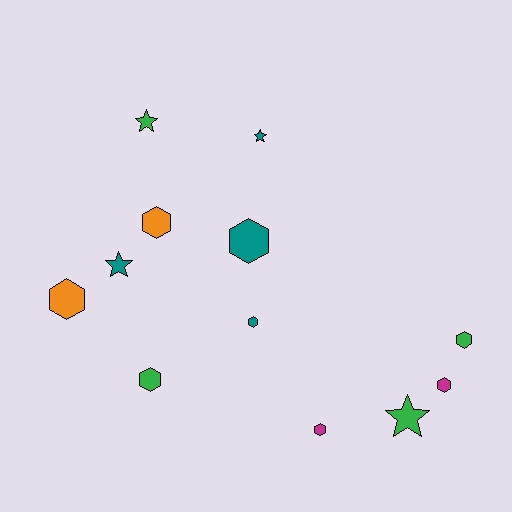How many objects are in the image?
There are 12 objects.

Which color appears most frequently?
Green, with 4 objects.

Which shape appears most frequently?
Hexagon, with 8 objects.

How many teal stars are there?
There are 2 teal stars.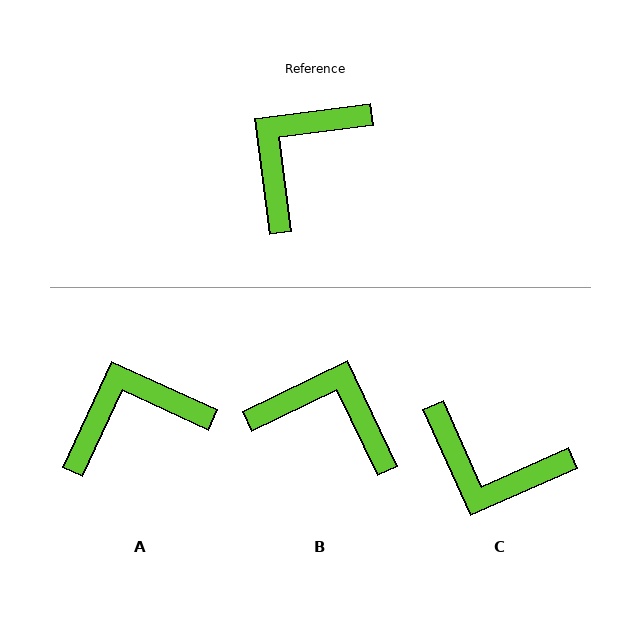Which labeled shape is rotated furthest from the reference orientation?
C, about 107 degrees away.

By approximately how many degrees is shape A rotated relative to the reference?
Approximately 32 degrees clockwise.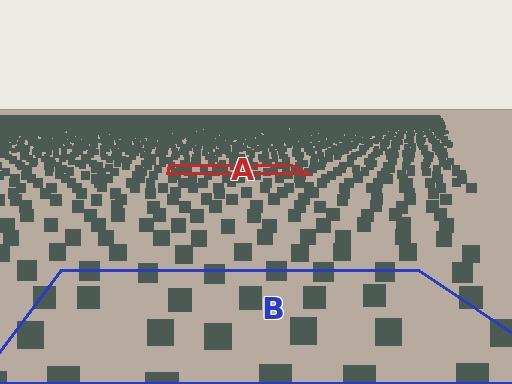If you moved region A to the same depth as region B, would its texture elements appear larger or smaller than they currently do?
They would appear larger. At a closer depth, the same texture elements are projected at a bigger on-screen size.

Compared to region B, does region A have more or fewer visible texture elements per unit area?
Region A has more texture elements per unit area — they are packed more densely because it is farther away.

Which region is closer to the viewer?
Region B is closer. The texture elements there are larger and more spread out.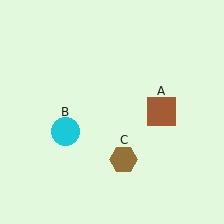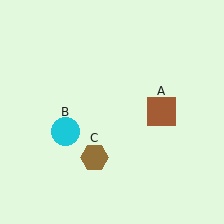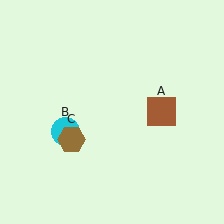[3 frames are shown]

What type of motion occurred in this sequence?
The brown hexagon (object C) rotated clockwise around the center of the scene.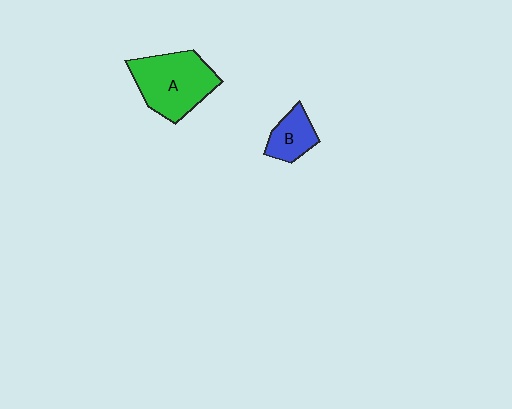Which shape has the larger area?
Shape A (green).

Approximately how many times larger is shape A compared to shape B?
Approximately 2.2 times.